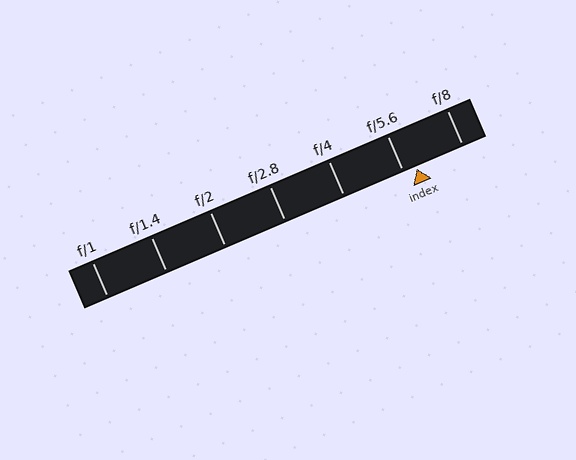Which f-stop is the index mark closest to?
The index mark is closest to f/5.6.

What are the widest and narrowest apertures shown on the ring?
The widest aperture shown is f/1 and the narrowest is f/8.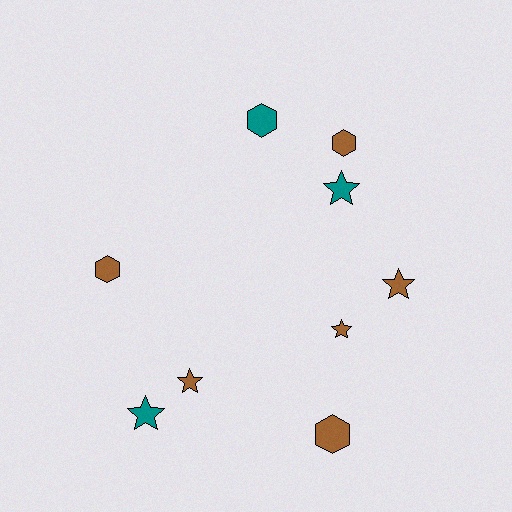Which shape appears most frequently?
Star, with 5 objects.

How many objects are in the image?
There are 9 objects.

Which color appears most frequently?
Brown, with 6 objects.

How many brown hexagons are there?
There are 3 brown hexagons.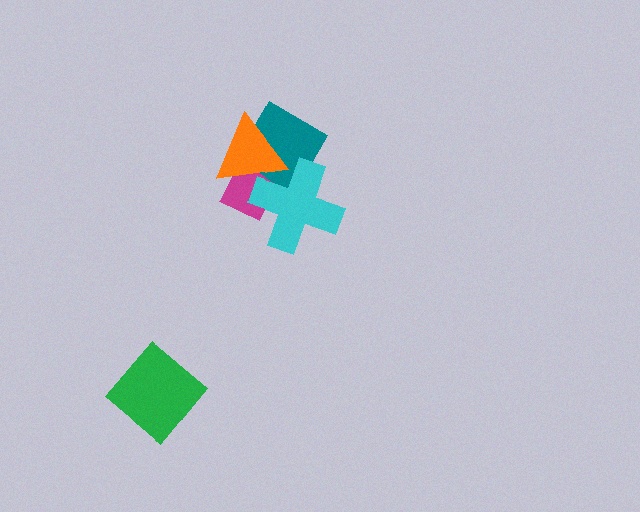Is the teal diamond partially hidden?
Yes, it is partially covered by another shape.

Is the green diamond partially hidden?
No, no other shape covers it.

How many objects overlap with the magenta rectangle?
3 objects overlap with the magenta rectangle.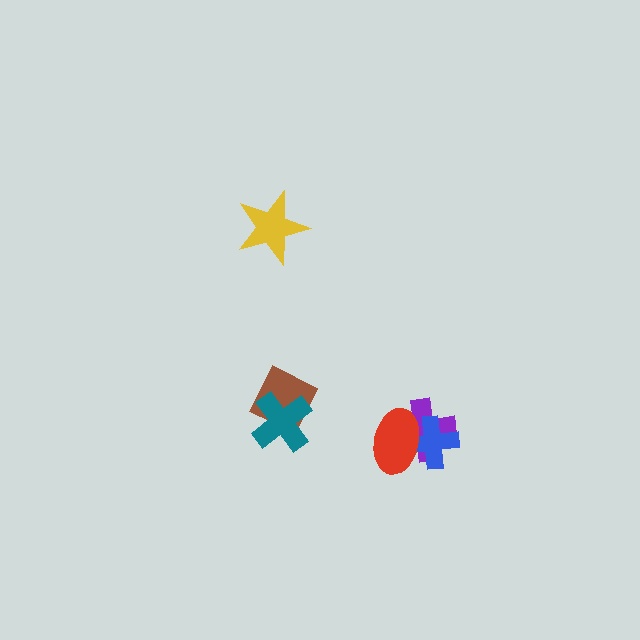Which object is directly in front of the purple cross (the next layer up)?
The blue cross is directly in front of the purple cross.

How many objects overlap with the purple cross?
2 objects overlap with the purple cross.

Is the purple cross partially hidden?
Yes, it is partially covered by another shape.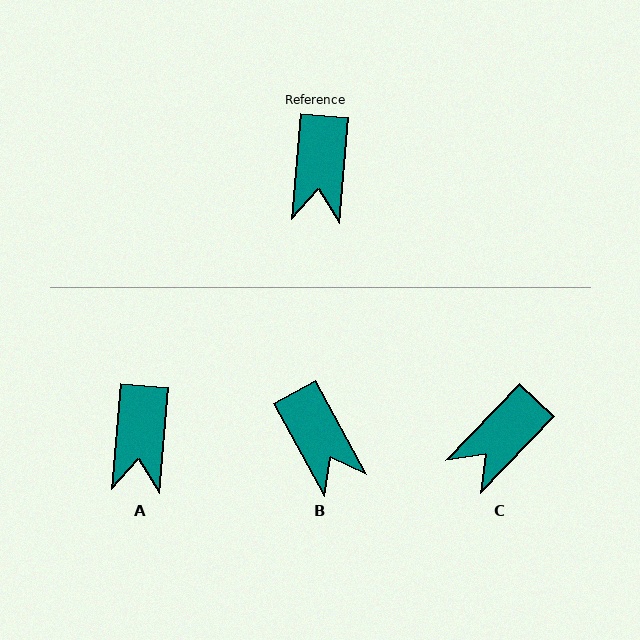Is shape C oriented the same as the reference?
No, it is off by about 39 degrees.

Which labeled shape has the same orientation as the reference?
A.